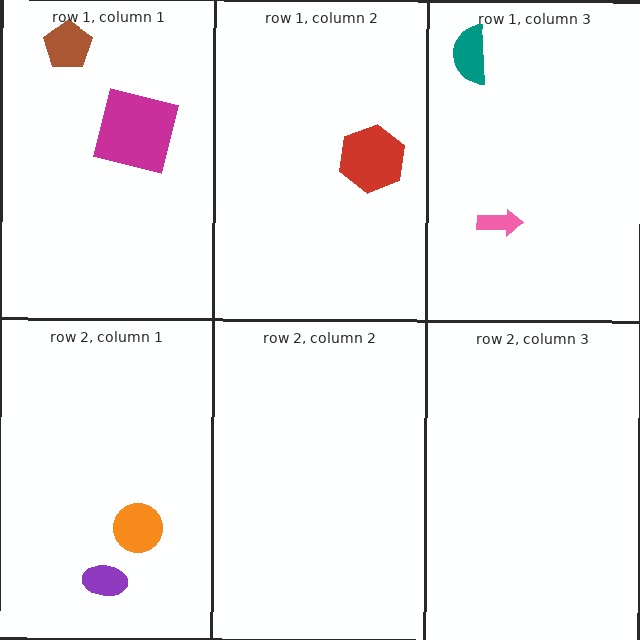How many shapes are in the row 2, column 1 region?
2.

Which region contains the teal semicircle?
The row 1, column 3 region.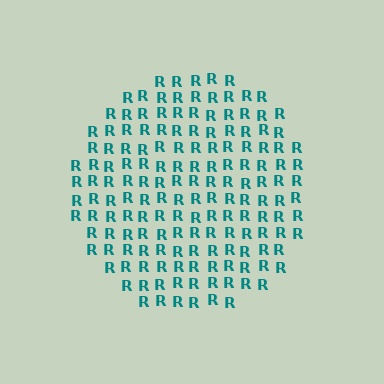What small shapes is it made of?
It is made of small letter R's.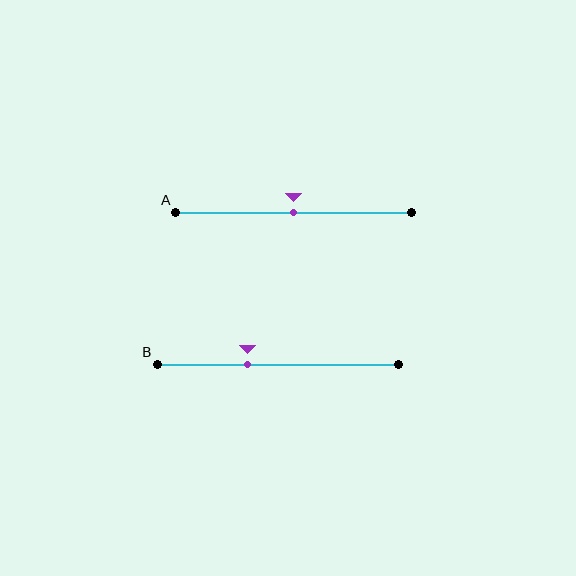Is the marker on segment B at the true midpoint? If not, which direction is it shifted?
No, the marker on segment B is shifted to the left by about 12% of the segment length.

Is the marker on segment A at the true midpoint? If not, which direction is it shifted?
Yes, the marker on segment A is at the true midpoint.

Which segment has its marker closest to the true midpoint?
Segment A has its marker closest to the true midpoint.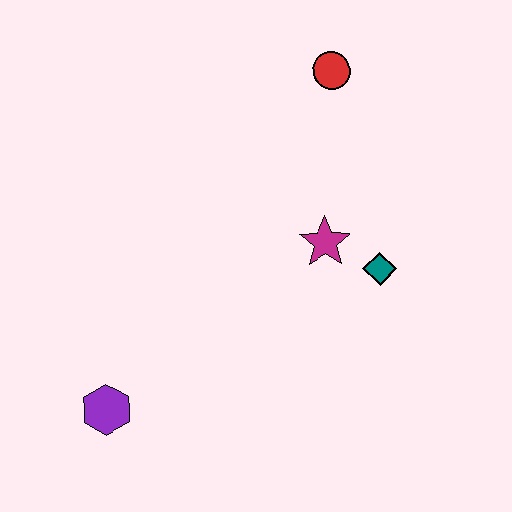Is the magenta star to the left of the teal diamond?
Yes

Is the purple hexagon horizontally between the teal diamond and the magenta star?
No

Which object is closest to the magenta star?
The teal diamond is closest to the magenta star.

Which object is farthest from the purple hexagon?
The red circle is farthest from the purple hexagon.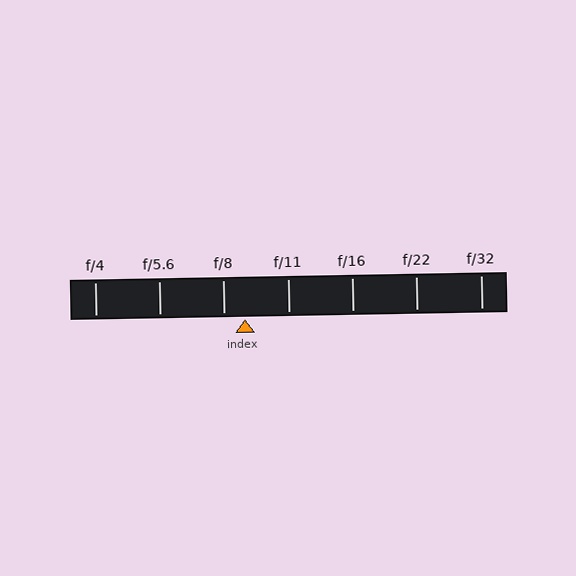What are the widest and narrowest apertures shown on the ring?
The widest aperture shown is f/4 and the narrowest is f/32.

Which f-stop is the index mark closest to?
The index mark is closest to f/8.